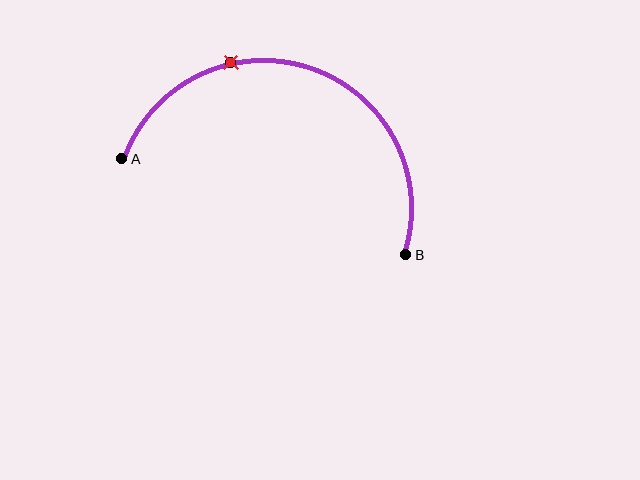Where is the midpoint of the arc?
The arc midpoint is the point on the curve farthest from the straight line joining A and B. It sits above that line.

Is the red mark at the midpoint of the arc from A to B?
No. The red mark lies on the arc but is closer to endpoint A. The arc midpoint would be at the point on the curve equidistant along the arc from both A and B.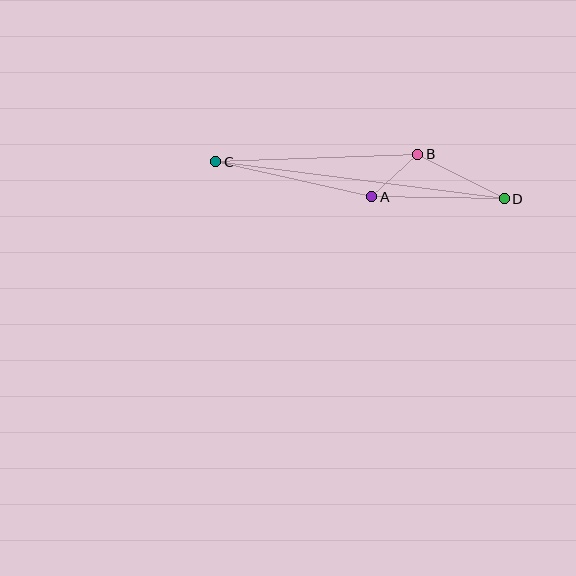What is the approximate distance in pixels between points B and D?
The distance between B and D is approximately 97 pixels.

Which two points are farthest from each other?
Points C and D are farthest from each other.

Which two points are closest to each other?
Points A and B are closest to each other.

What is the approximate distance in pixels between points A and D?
The distance between A and D is approximately 133 pixels.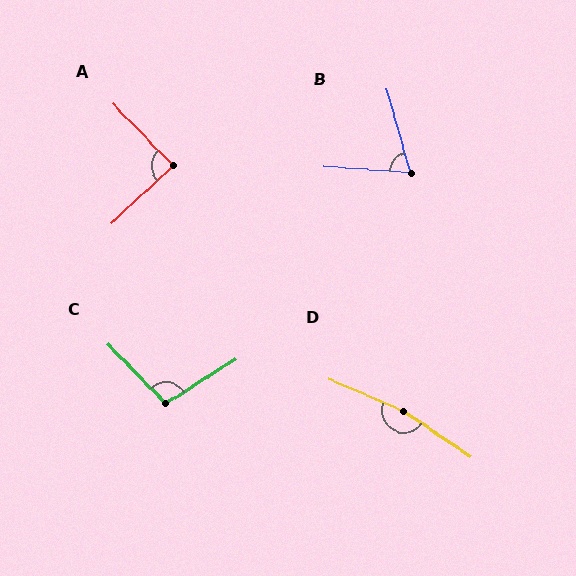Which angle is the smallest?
B, at approximately 70 degrees.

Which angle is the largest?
D, at approximately 169 degrees.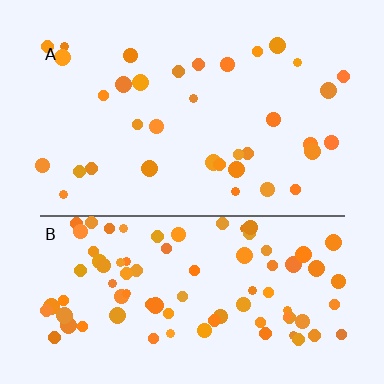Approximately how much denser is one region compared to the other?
Approximately 2.4× — region B over region A.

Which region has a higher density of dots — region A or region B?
B (the bottom).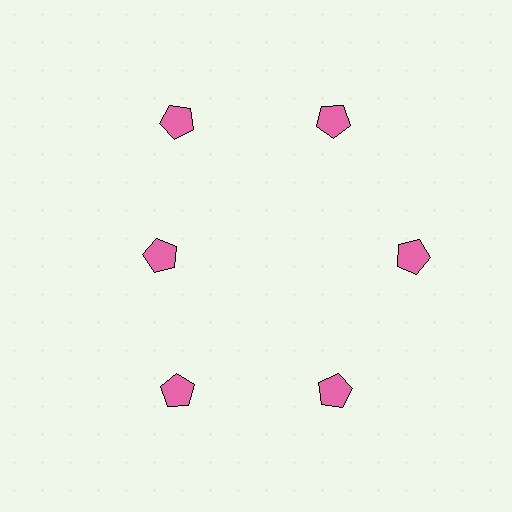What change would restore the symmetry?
The symmetry would be restored by moving it outward, back onto the ring so that all 6 pentagons sit at equal angles and equal distance from the center.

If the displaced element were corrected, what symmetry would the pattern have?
It would have 6-fold rotational symmetry — the pattern would map onto itself every 60 degrees.